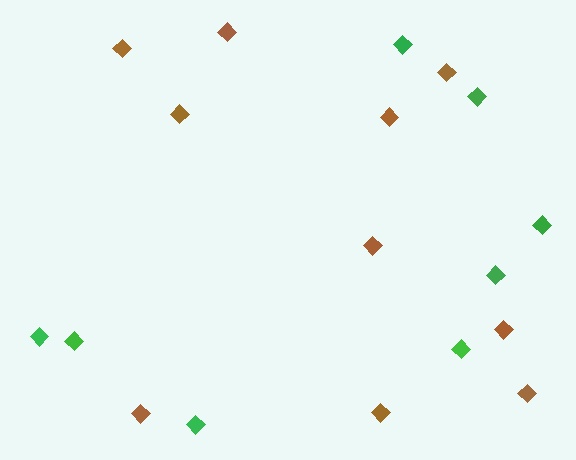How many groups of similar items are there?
There are 2 groups: one group of green diamonds (8) and one group of brown diamonds (10).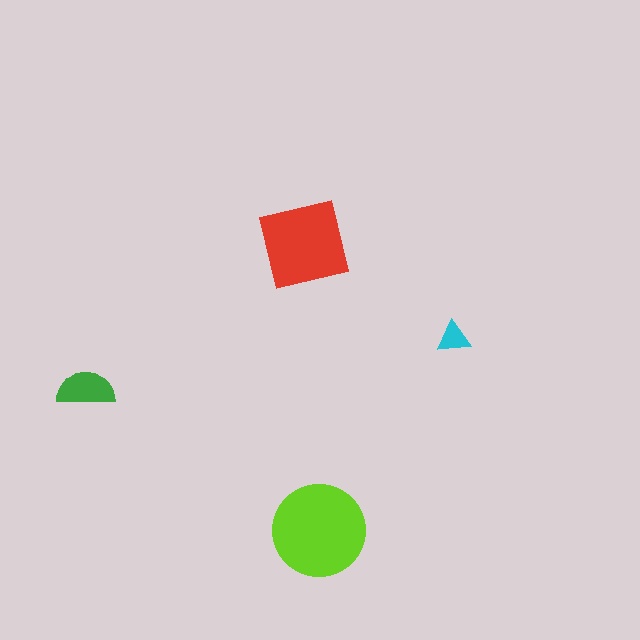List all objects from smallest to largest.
The cyan triangle, the green semicircle, the red square, the lime circle.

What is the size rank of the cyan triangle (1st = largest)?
4th.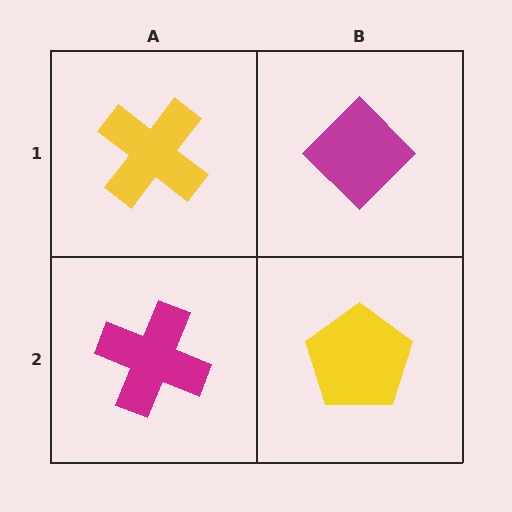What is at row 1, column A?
A yellow cross.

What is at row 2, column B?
A yellow pentagon.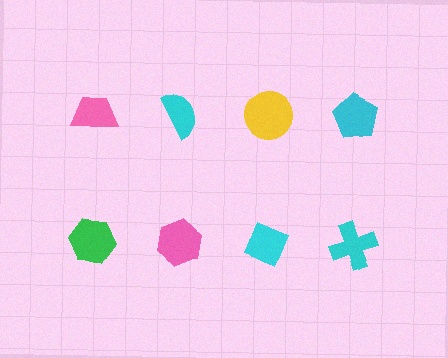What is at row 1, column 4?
A cyan pentagon.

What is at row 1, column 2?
A cyan semicircle.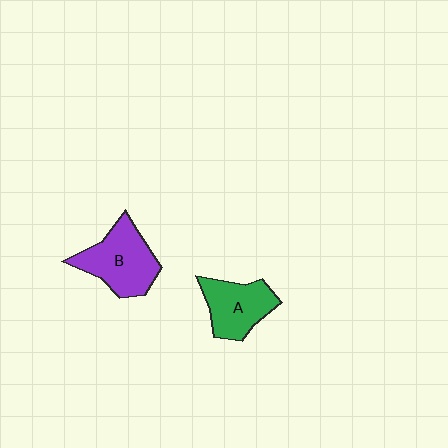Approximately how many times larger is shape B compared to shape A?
Approximately 1.2 times.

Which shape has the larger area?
Shape B (purple).